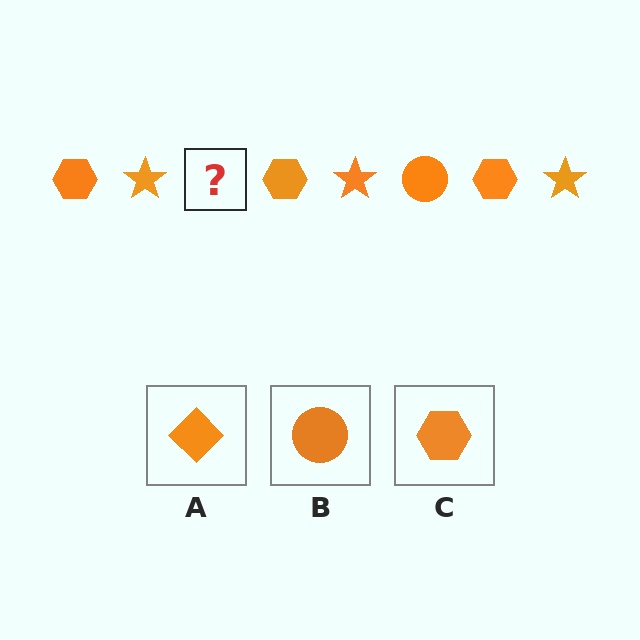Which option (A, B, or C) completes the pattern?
B.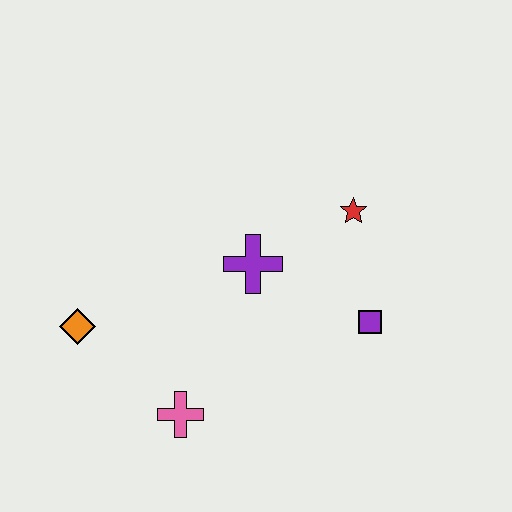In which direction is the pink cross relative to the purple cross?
The pink cross is below the purple cross.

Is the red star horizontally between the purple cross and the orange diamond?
No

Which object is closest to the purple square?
The red star is closest to the purple square.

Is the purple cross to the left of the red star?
Yes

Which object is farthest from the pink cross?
The red star is farthest from the pink cross.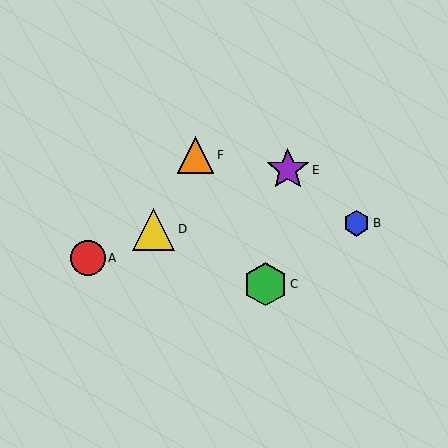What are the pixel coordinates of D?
Object D is at (153, 229).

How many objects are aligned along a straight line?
3 objects (A, D, E) are aligned along a straight line.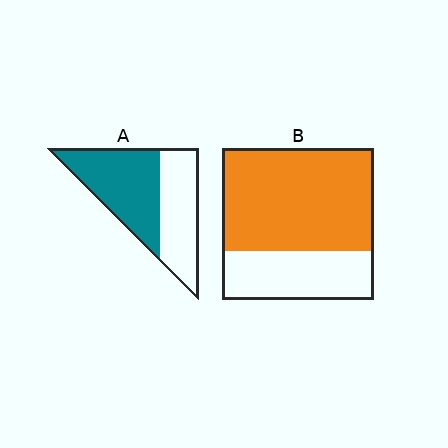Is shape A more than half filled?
Yes.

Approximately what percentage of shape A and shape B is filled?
A is approximately 55% and B is approximately 70%.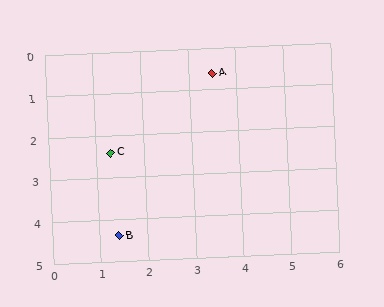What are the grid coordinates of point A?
Point A is at approximately (3.5, 0.6).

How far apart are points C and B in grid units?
Points C and B are about 2.0 grid units apart.